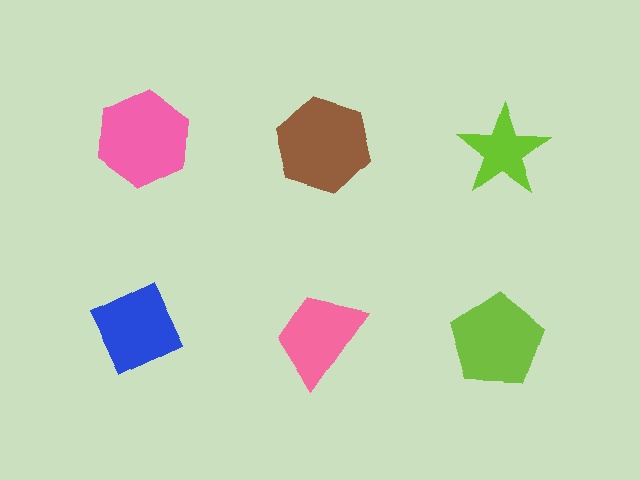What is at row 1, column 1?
A pink hexagon.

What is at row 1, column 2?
A brown hexagon.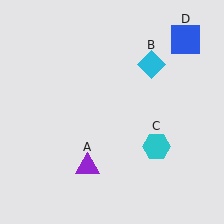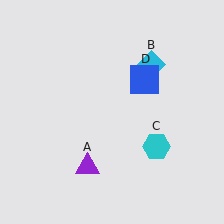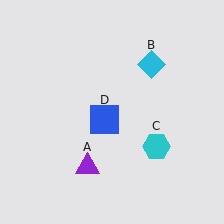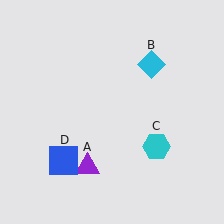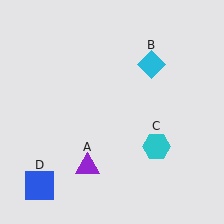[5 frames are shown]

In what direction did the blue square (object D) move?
The blue square (object D) moved down and to the left.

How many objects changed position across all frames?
1 object changed position: blue square (object D).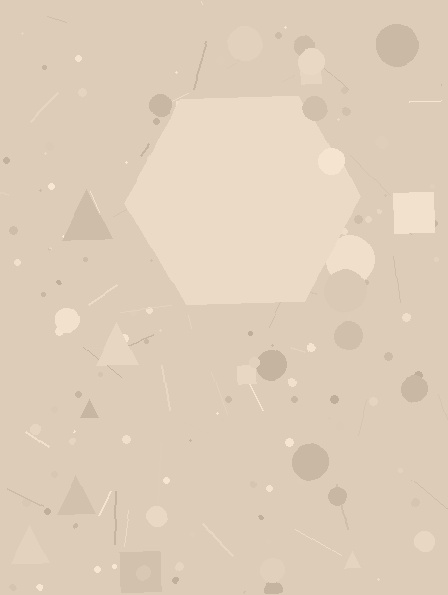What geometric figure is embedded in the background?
A hexagon is embedded in the background.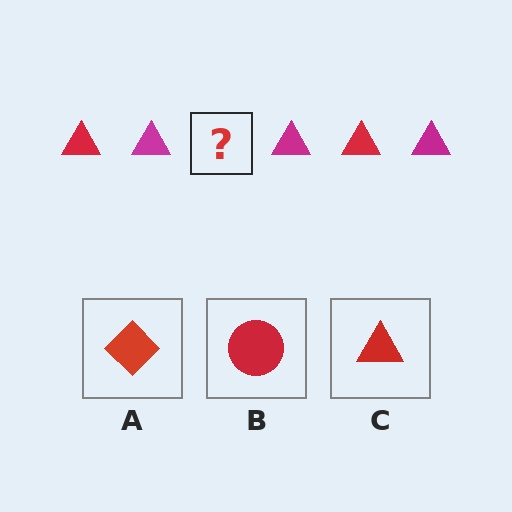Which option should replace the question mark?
Option C.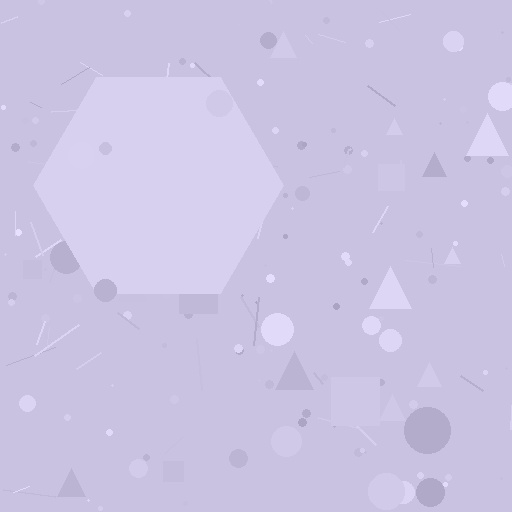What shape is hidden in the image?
A hexagon is hidden in the image.